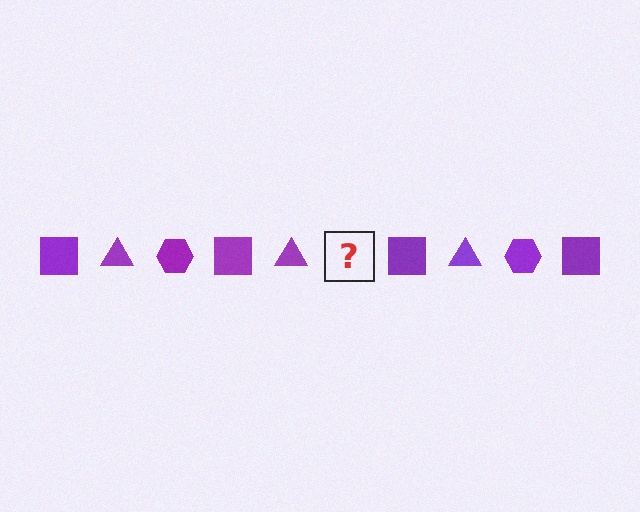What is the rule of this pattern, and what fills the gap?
The rule is that the pattern cycles through square, triangle, hexagon shapes in purple. The gap should be filled with a purple hexagon.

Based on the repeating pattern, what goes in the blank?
The blank should be a purple hexagon.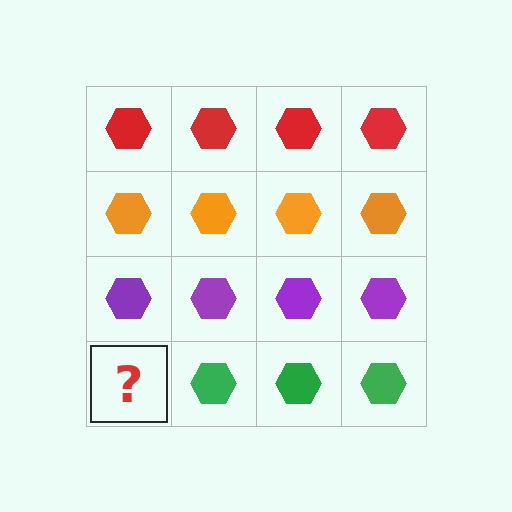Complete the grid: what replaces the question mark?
The question mark should be replaced with a green hexagon.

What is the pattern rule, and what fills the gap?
The rule is that each row has a consistent color. The gap should be filled with a green hexagon.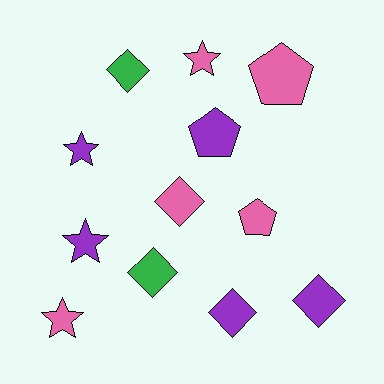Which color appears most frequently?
Purple, with 5 objects.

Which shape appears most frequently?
Diamond, with 5 objects.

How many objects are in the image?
There are 12 objects.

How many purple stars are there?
There are 2 purple stars.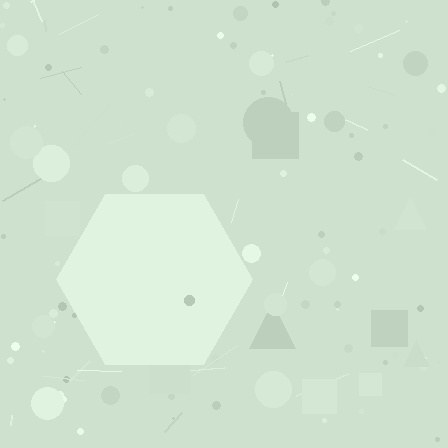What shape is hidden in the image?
A hexagon is hidden in the image.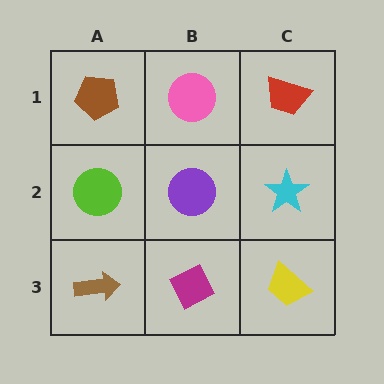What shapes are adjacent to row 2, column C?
A red trapezoid (row 1, column C), a yellow trapezoid (row 3, column C), a purple circle (row 2, column B).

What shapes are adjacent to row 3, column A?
A lime circle (row 2, column A), a magenta diamond (row 3, column B).